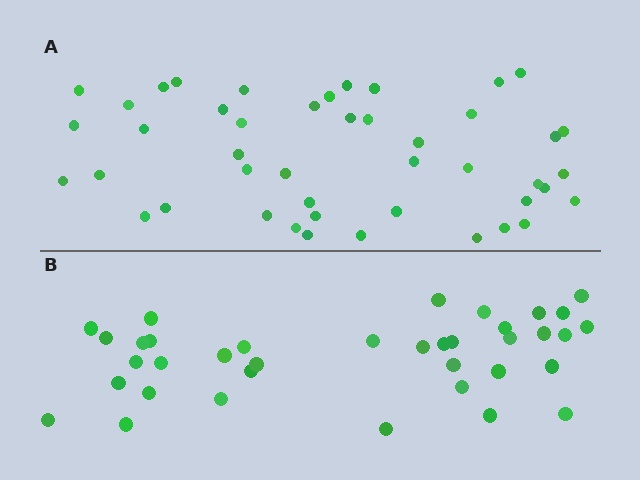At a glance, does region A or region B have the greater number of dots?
Region A (the top region) has more dots.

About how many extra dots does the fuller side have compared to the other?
Region A has roughly 8 or so more dots than region B.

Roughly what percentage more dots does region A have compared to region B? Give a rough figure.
About 20% more.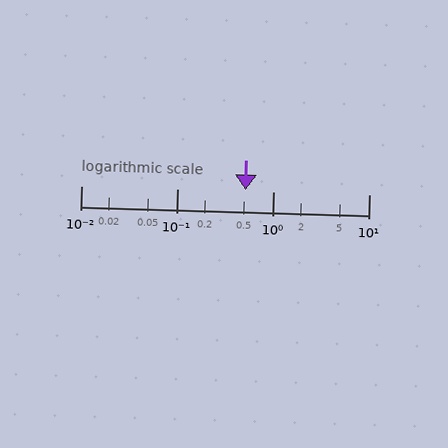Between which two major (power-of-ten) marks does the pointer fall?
The pointer is between 0.1 and 1.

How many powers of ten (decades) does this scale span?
The scale spans 3 decades, from 0.01 to 10.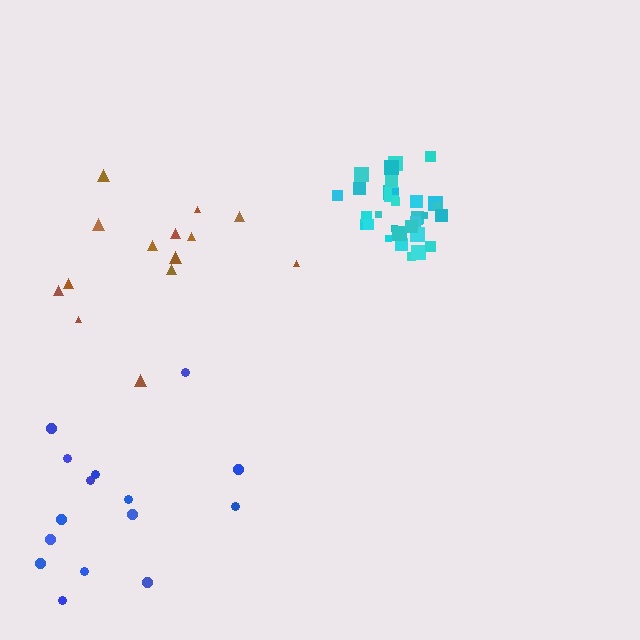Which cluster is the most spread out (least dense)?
Brown.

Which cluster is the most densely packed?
Cyan.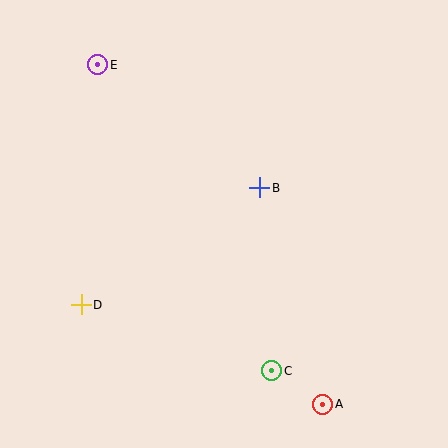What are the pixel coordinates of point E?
Point E is at (98, 65).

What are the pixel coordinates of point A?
Point A is at (323, 404).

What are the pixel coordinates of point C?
Point C is at (272, 371).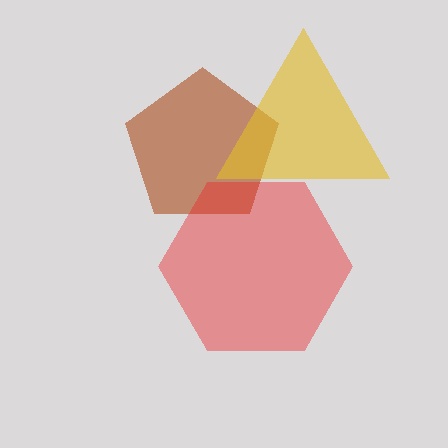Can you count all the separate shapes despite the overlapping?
Yes, there are 3 separate shapes.